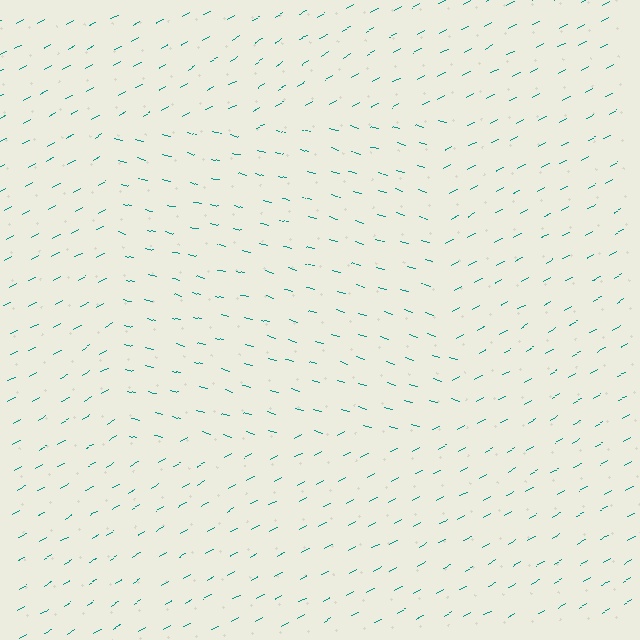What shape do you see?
I see a rectangle.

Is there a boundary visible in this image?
Yes, there is a texture boundary formed by a change in line orientation.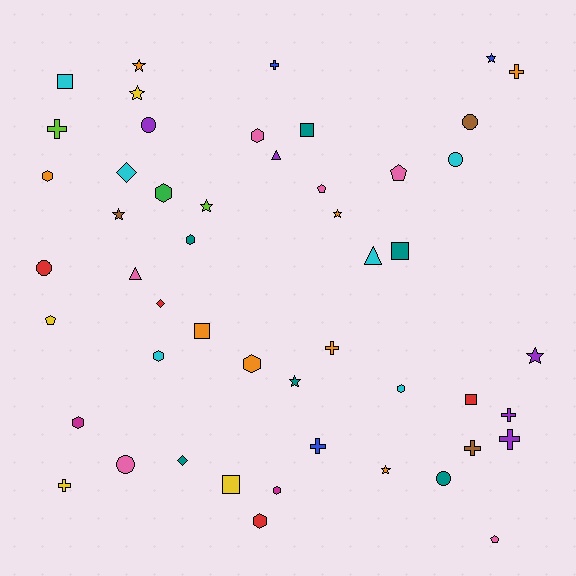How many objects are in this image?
There are 50 objects.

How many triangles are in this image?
There are 3 triangles.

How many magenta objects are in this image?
There are 2 magenta objects.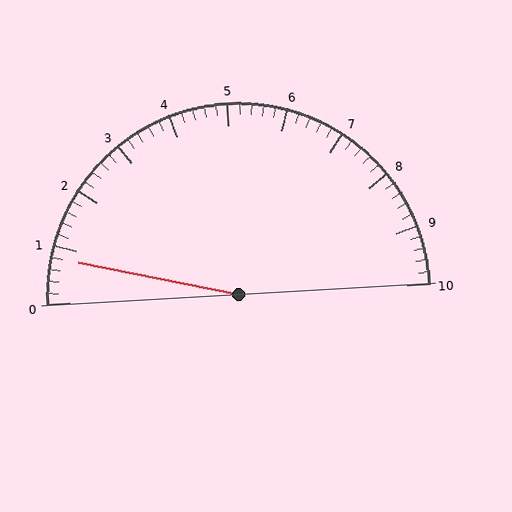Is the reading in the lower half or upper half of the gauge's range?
The reading is in the lower half of the range (0 to 10).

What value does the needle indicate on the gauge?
The needle indicates approximately 0.8.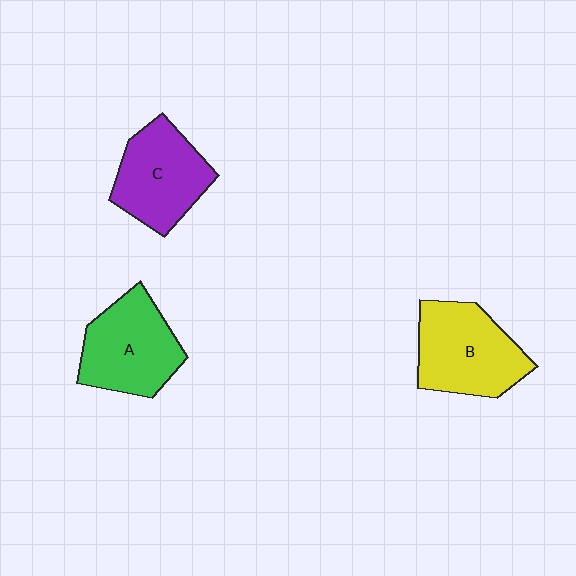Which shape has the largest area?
Shape B (yellow).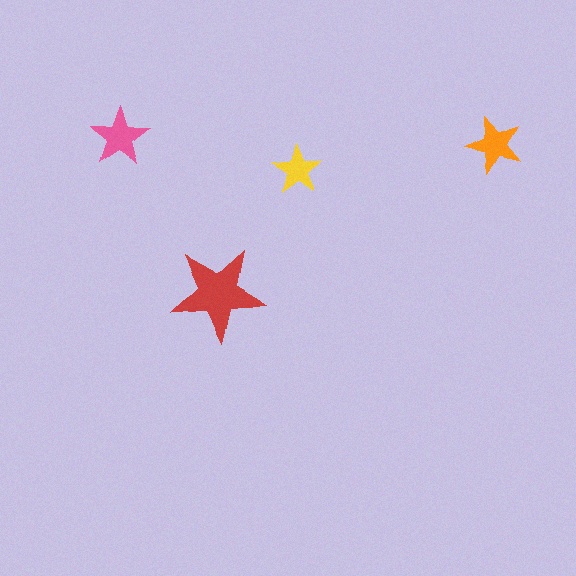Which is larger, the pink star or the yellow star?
The pink one.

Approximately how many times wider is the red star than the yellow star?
About 2 times wider.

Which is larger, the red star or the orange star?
The red one.